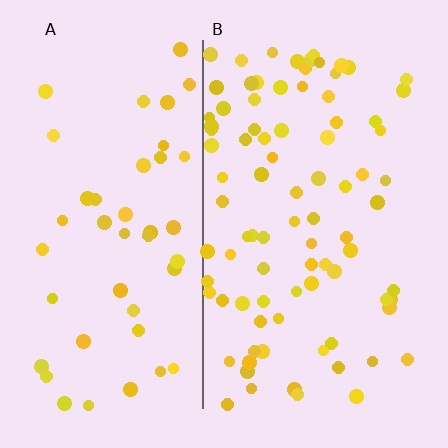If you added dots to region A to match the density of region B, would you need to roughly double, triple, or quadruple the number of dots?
Approximately double.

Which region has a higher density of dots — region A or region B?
B (the right).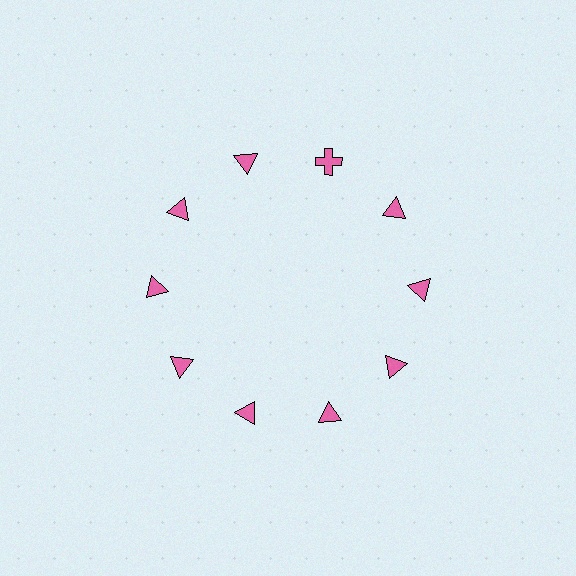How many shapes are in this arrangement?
There are 10 shapes arranged in a ring pattern.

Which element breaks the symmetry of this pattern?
The pink cross at roughly the 1 o'clock position breaks the symmetry. All other shapes are pink triangles.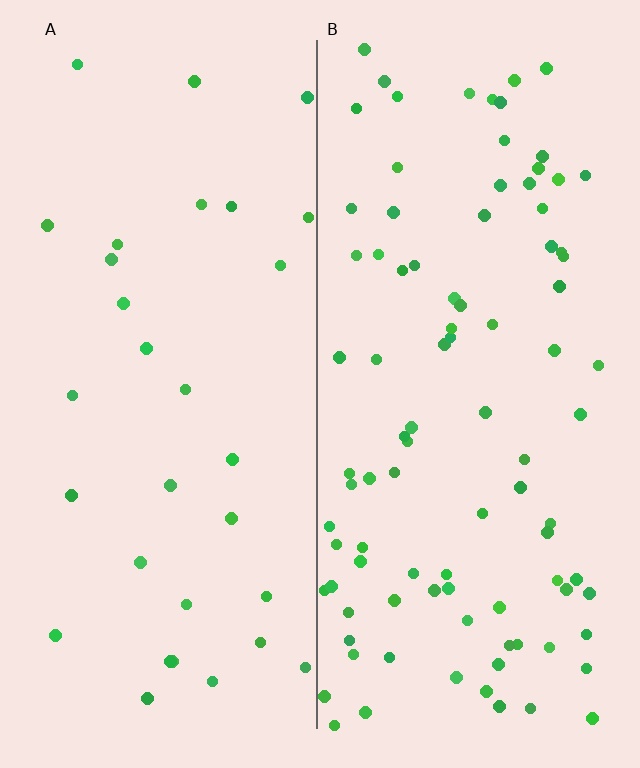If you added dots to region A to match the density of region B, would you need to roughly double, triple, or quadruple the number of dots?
Approximately triple.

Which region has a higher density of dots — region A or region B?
B (the right).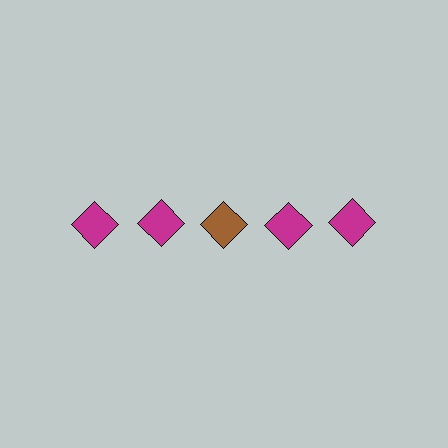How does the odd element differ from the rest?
It has a different color: brown instead of magenta.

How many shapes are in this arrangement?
There are 5 shapes arranged in a grid pattern.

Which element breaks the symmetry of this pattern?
The brown diamond in the top row, center column breaks the symmetry. All other shapes are magenta diamonds.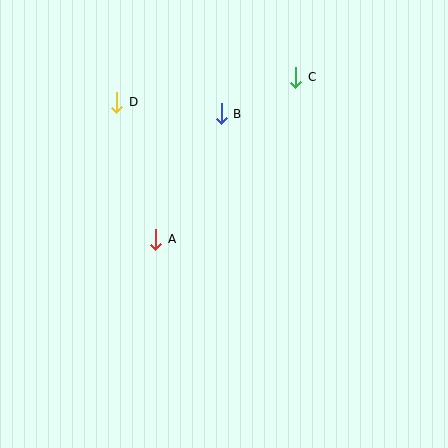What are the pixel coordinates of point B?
Point B is at (221, 114).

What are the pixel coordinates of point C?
Point C is at (296, 77).